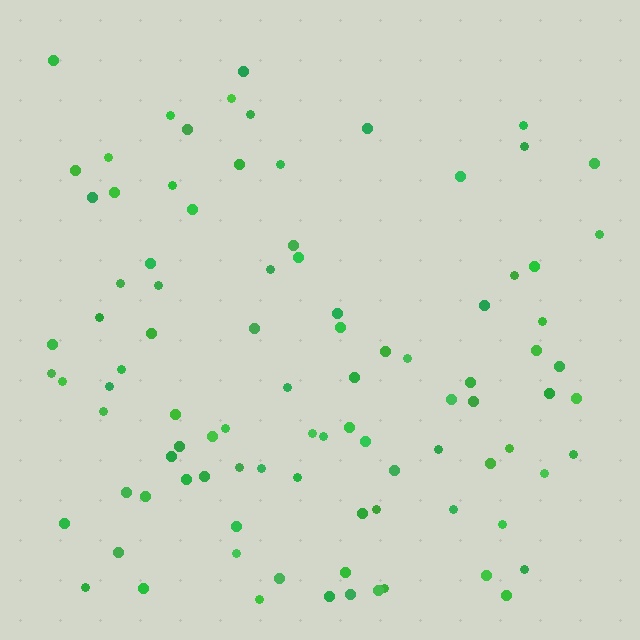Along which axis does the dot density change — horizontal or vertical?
Vertical.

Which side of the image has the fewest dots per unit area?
The top.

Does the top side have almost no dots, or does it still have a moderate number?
Still a moderate number, just noticeably fewer than the bottom.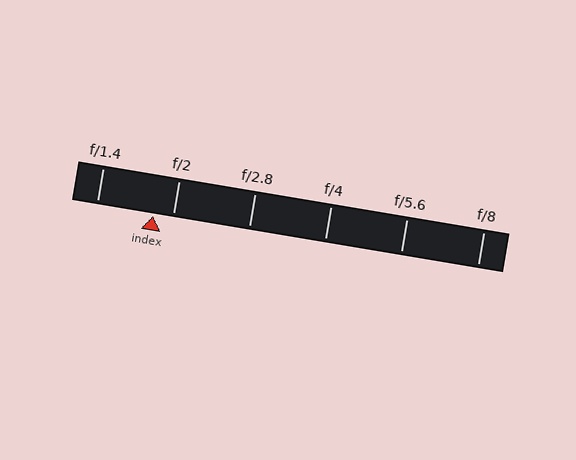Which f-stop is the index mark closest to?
The index mark is closest to f/2.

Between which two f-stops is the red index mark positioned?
The index mark is between f/1.4 and f/2.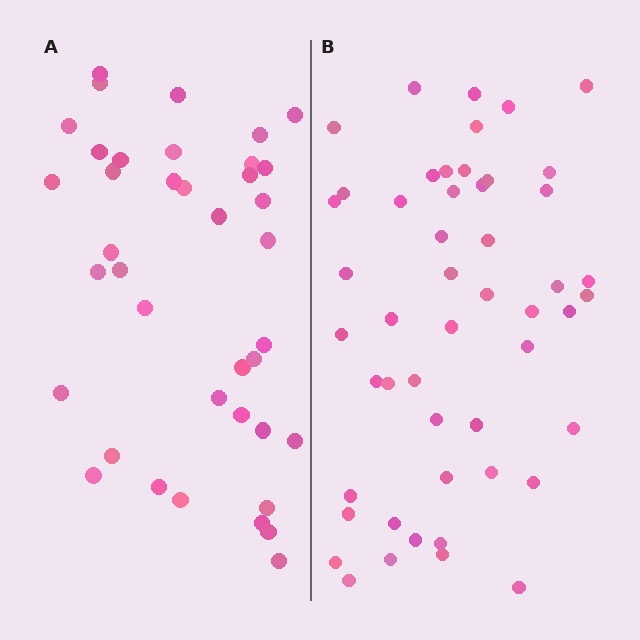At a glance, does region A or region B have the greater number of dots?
Region B (the right region) has more dots.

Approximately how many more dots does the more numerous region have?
Region B has roughly 12 or so more dots than region A.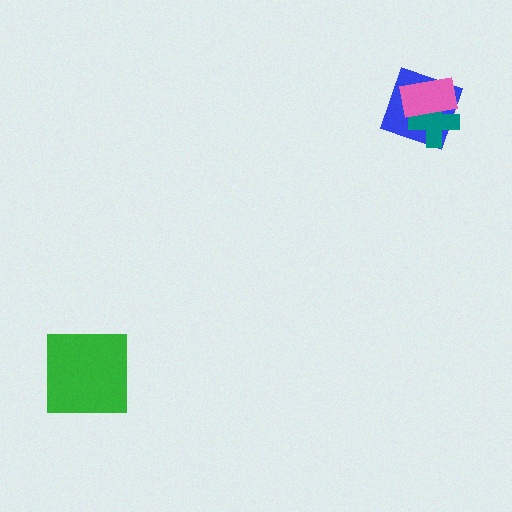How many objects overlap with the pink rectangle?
2 objects overlap with the pink rectangle.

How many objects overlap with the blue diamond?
2 objects overlap with the blue diamond.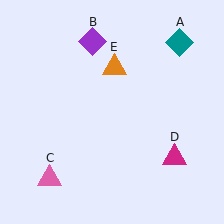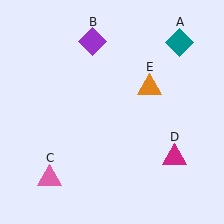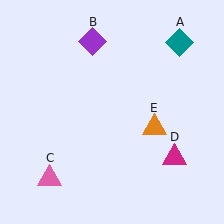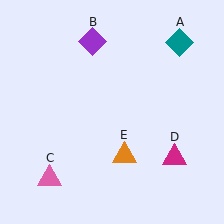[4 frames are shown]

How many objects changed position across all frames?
1 object changed position: orange triangle (object E).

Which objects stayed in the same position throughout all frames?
Teal diamond (object A) and purple diamond (object B) and pink triangle (object C) and magenta triangle (object D) remained stationary.